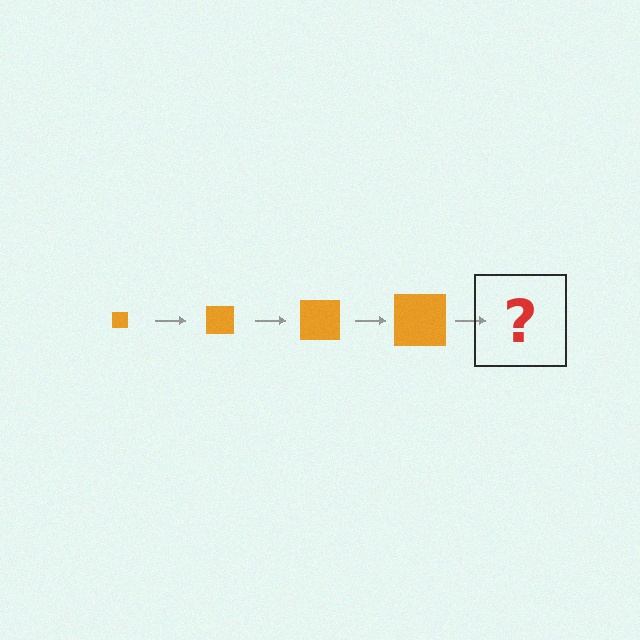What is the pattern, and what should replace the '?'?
The pattern is that the square gets progressively larger each step. The '?' should be an orange square, larger than the previous one.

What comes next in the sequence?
The next element should be an orange square, larger than the previous one.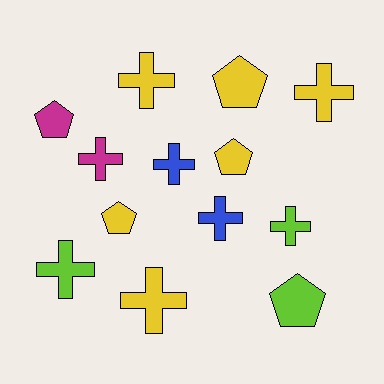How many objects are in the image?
There are 13 objects.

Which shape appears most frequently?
Cross, with 8 objects.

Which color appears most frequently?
Yellow, with 6 objects.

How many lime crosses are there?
There are 2 lime crosses.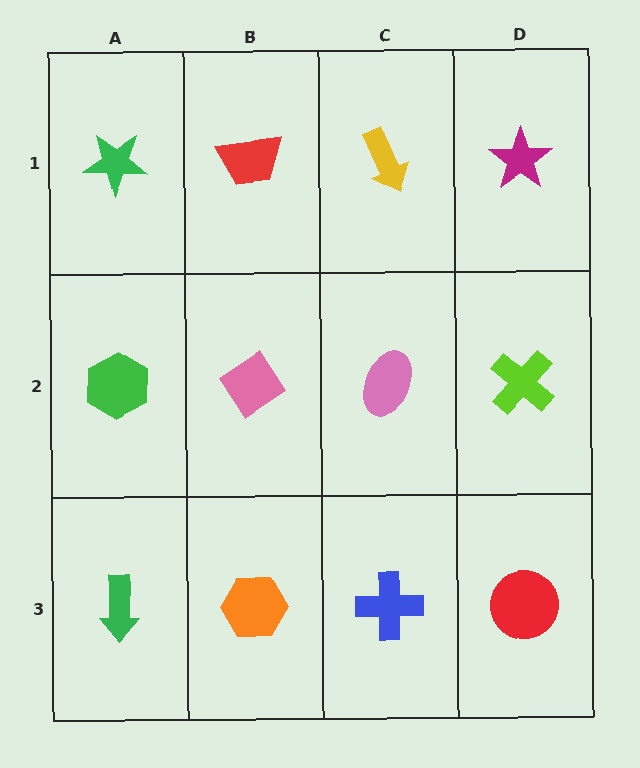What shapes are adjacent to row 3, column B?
A pink diamond (row 2, column B), a green arrow (row 3, column A), a blue cross (row 3, column C).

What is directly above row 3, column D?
A lime cross.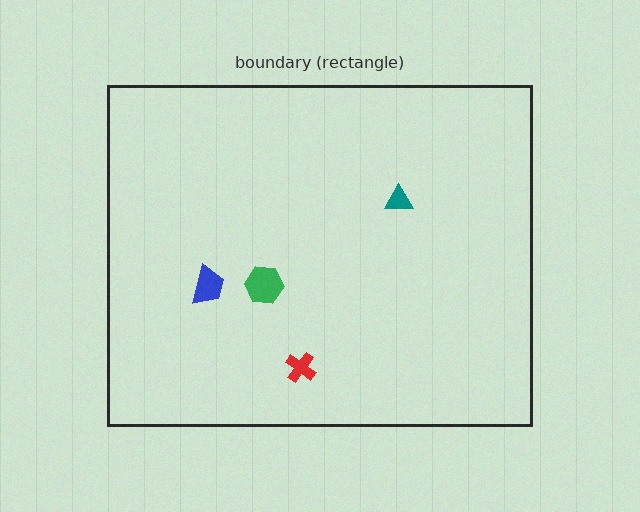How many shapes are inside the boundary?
4 inside, 0 outside.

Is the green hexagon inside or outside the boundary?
Inside.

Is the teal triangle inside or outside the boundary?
Inside.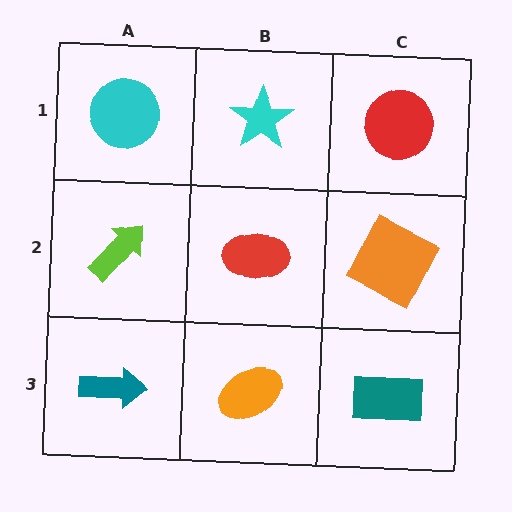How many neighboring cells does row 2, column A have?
3.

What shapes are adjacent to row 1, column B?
A red ellipse (row 2, column B), a cyan circle (row 1, column A), a red circle (row 1, column C).